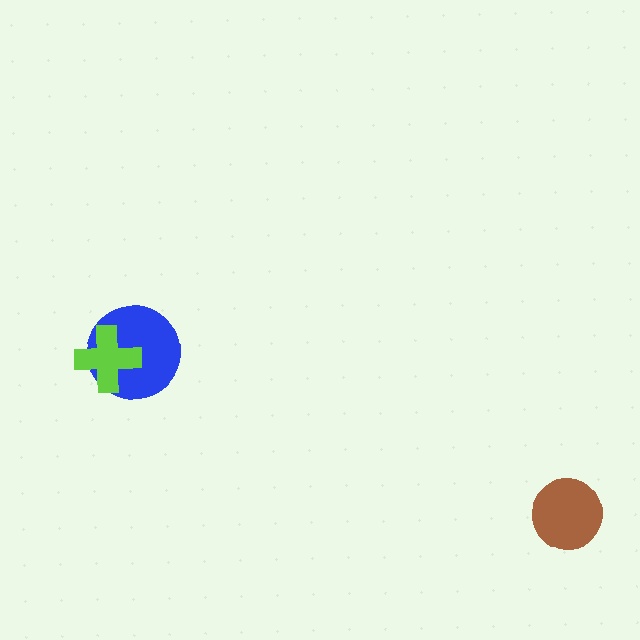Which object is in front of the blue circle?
The lime cross is in front of the blue circle.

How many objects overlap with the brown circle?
0 objects overlap with the brown circle.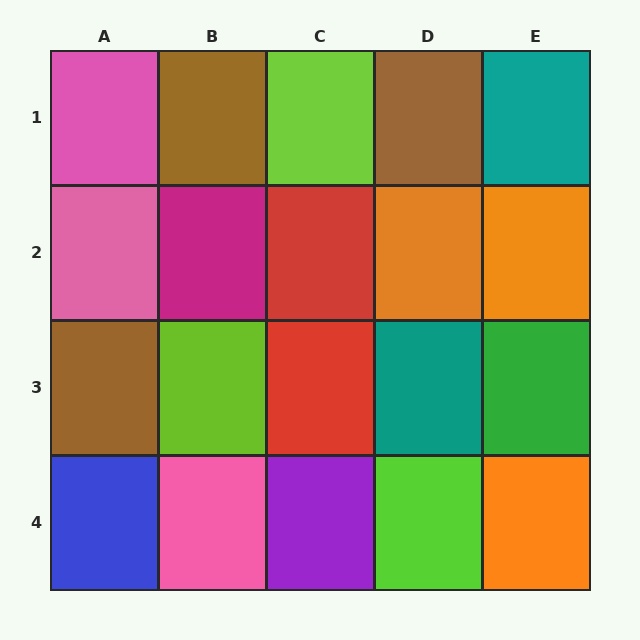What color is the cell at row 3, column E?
Green.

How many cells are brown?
3 cells are brown.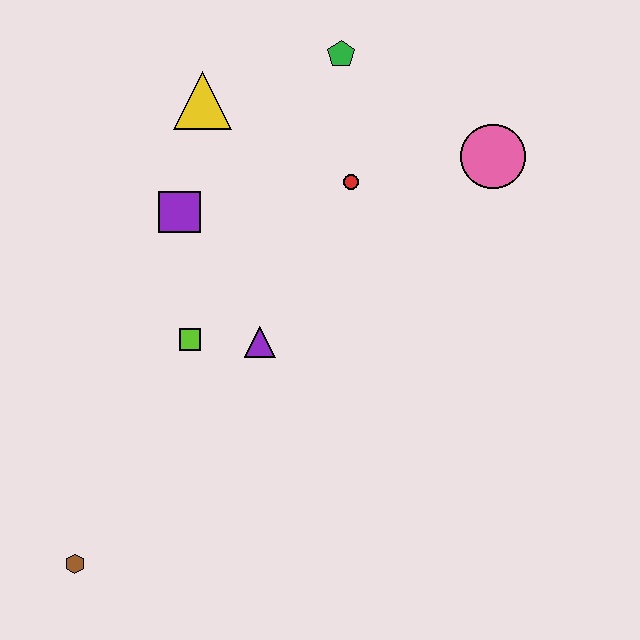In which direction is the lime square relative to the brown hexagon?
The lime square is above the brown hexagon.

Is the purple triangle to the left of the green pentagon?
Yes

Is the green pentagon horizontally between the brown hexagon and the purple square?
No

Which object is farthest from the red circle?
The brown hexagon is farthest from the red circle.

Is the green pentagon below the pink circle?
No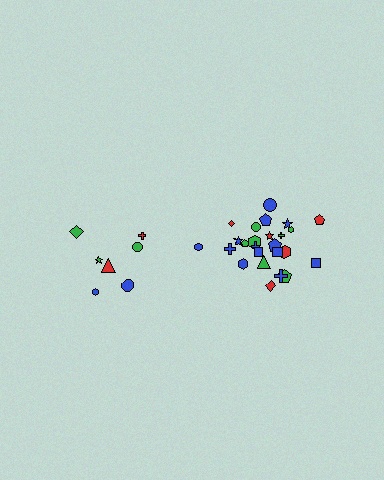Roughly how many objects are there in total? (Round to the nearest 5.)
Roughly 30 objects in total.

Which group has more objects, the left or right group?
The right group.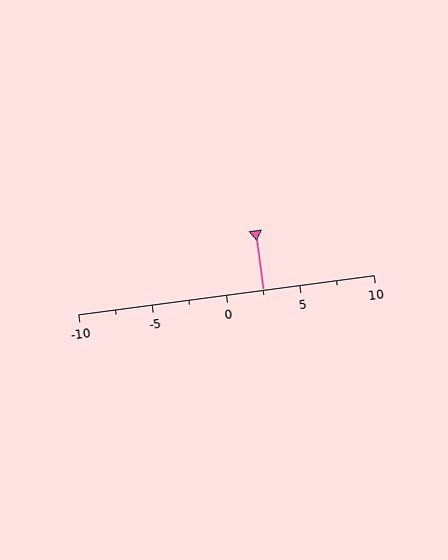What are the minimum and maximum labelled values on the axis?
The axis runs from -10 to 10.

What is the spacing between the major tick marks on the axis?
The major ticks are spaced 5 apart.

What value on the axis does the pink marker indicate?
The marker indicates approximately 2.5.